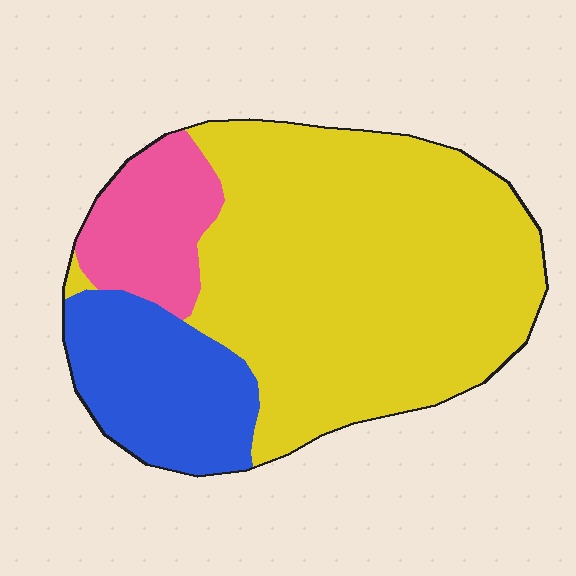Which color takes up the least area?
Pink, at roughly 15%.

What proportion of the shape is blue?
Blue covers roughly 20% of the shape.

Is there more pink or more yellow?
Yellow.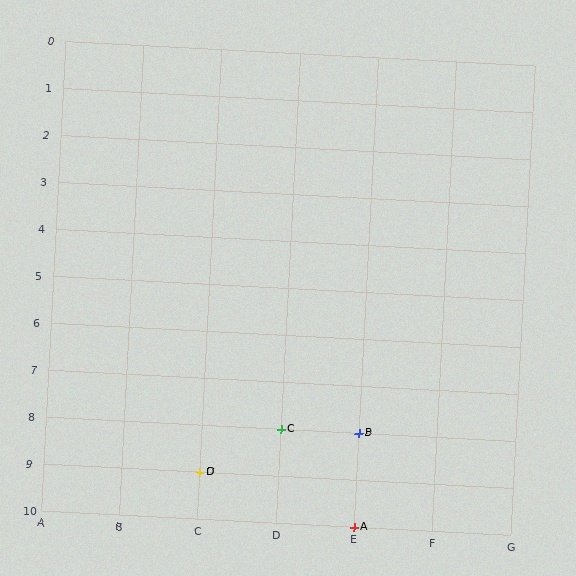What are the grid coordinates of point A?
Point A is at grid coordinates (E, 10).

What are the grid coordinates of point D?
Point D is at grid coordinates (C, 9).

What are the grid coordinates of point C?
Point C is at grid coordinates (D, 8).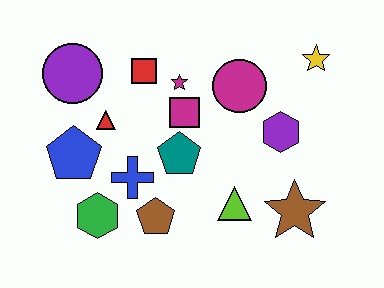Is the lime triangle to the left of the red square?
No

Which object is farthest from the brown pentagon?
The yellow star is farthest from the brown pentagon.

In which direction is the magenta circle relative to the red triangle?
The magenta circle is to the right of the red triangle.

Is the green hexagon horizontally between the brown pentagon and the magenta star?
No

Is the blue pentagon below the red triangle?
Yes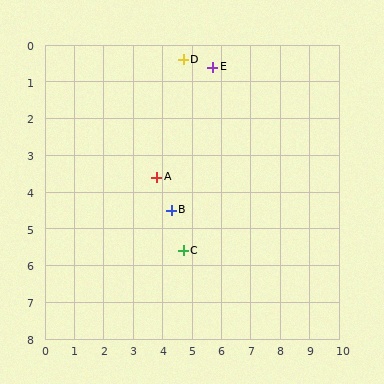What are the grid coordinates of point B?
Point B is at approximately (4.3, 4.5).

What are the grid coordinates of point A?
Point A is at approximately (3.8, 3.6).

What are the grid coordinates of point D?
Point D is at approximately (4.7, 0.4).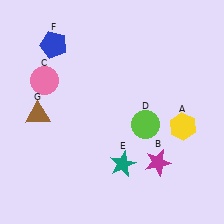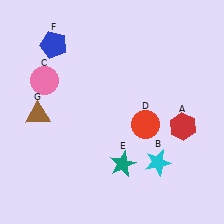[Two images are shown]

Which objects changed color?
A changed from yellow to red. B changed from magenta to cyan. D changed from lime to red.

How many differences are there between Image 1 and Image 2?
There are 3 differences between the two images.